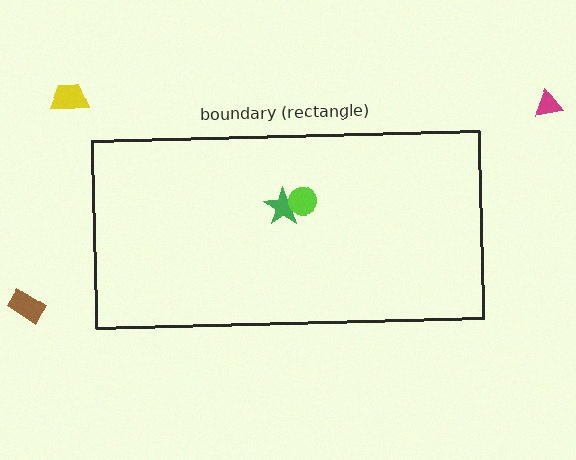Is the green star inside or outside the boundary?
Inside.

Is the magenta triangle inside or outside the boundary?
Outside.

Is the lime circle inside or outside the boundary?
Inside.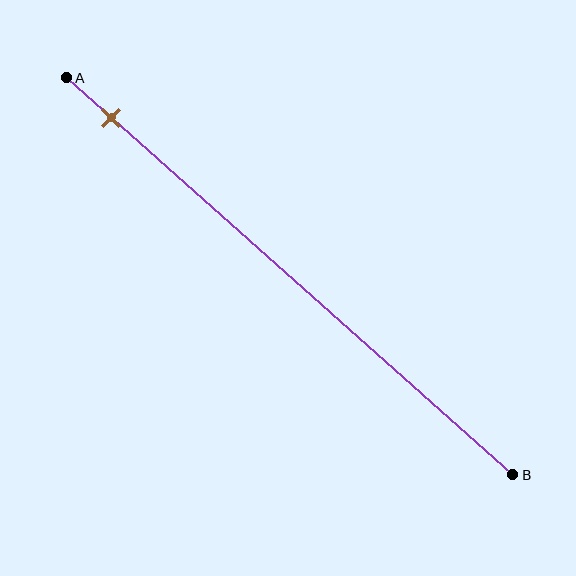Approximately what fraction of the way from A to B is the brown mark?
The brown mark is approximately 10% of the way from A to B.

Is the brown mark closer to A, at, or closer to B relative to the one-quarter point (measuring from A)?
The brown mark is closer to point A than the one-quarter point of segment AB.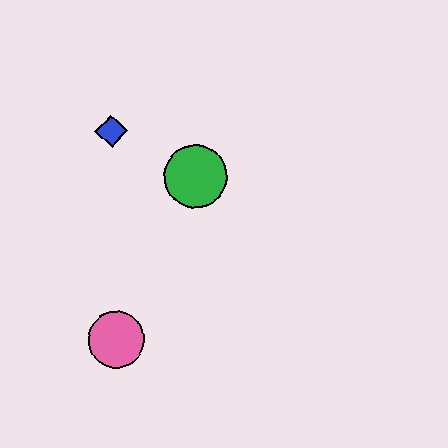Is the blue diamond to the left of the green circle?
Yes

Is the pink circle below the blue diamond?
Yes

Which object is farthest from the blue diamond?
The pink circle is farthest from the blue diamond.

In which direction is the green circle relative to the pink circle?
The green circle is above the pink circle.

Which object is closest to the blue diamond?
The green circle is closest to the blue diamond.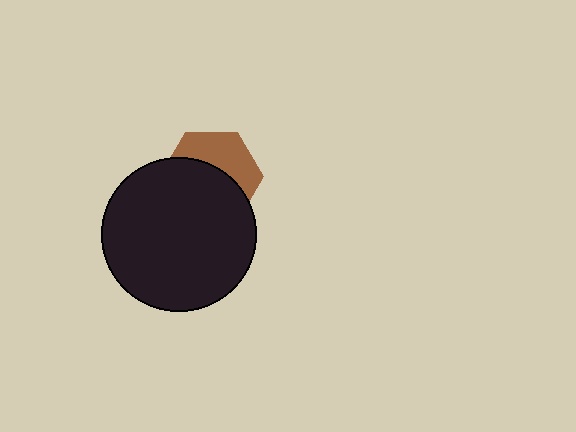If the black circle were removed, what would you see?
You would see the complete brown hexagon.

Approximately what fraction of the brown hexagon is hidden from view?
Roughly 58% of the brown hexagon is hidden behind the black circle.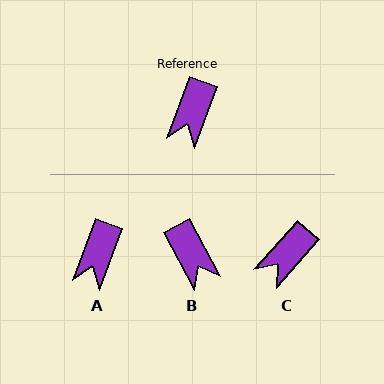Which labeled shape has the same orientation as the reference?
A.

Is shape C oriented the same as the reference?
No, it is off by about 21 degrees.